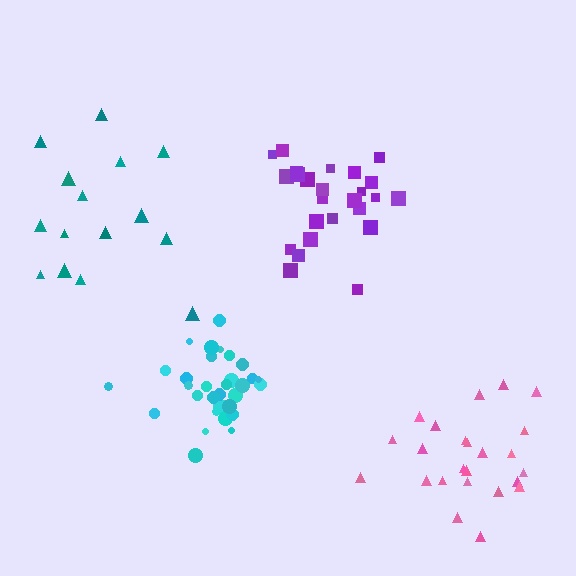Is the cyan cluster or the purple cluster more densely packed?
Cyan.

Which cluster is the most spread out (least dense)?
Teal.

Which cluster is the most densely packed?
Cyan.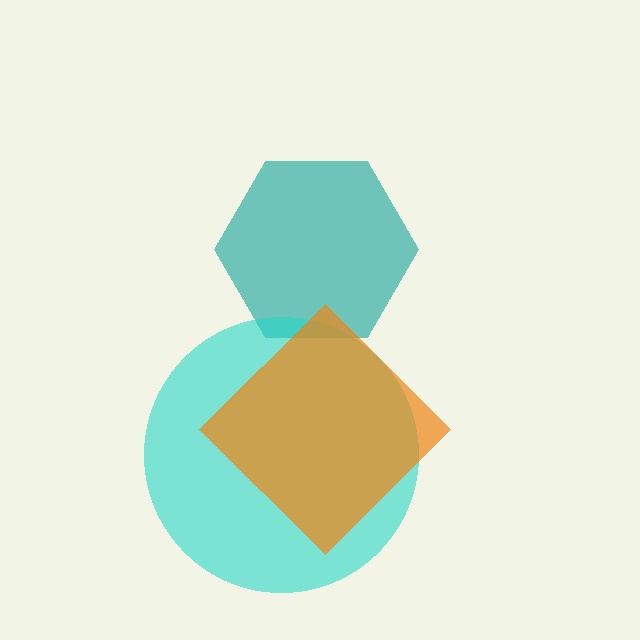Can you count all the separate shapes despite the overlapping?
Yes, there are 3 separate shapes.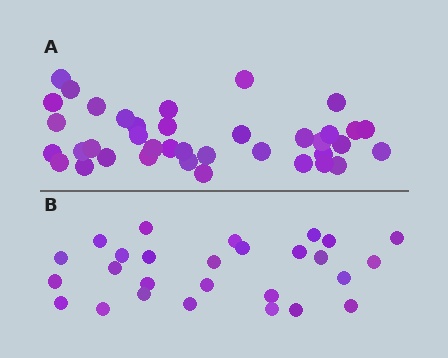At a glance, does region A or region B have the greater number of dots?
Region A (the top region) has more dots.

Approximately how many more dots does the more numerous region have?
Region A has roughly 12 or so more dots than region B.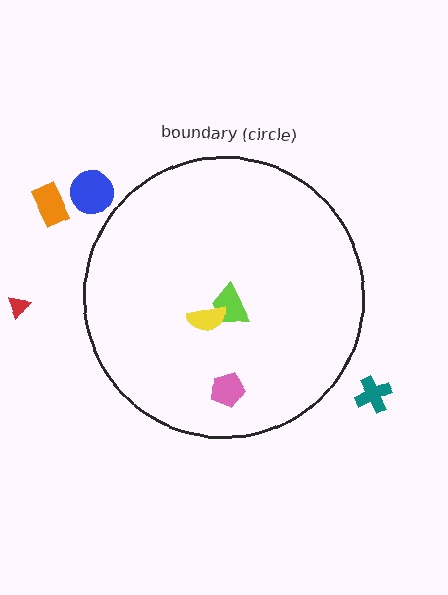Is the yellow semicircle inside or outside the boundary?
Inside.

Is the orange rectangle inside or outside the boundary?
Outside.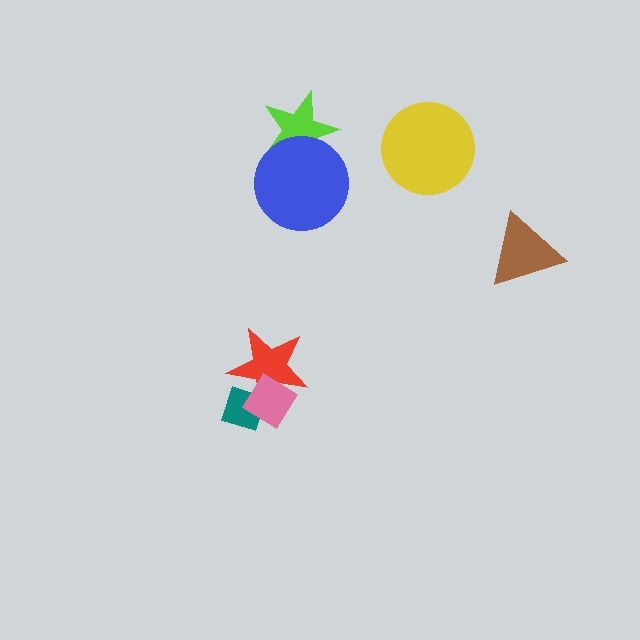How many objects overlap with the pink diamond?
2 objects overlap with the pink diamond.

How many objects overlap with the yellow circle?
0 objects overlap with the yellow circle.